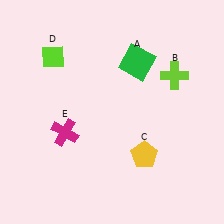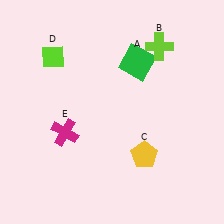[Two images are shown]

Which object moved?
The lime cross (B) moved up.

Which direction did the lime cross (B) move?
The lime cross (B) moved up.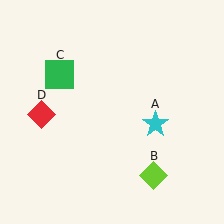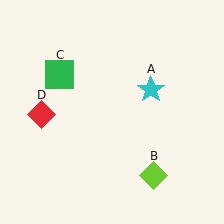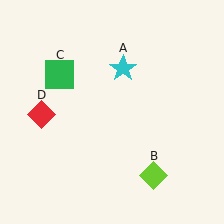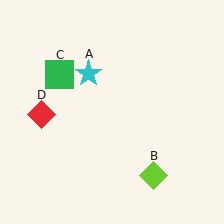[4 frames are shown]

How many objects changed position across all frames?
1 object changed position: cyan star (object A).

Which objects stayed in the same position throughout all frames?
Lime diamond (object B) and green square (object C) and red diamond (object D) remained stationary.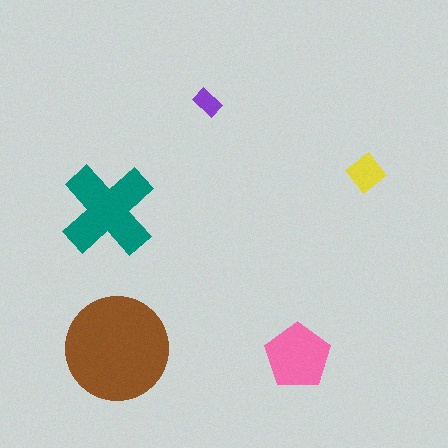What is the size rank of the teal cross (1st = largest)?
2nd.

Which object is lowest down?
The pink pentagon is bottommost.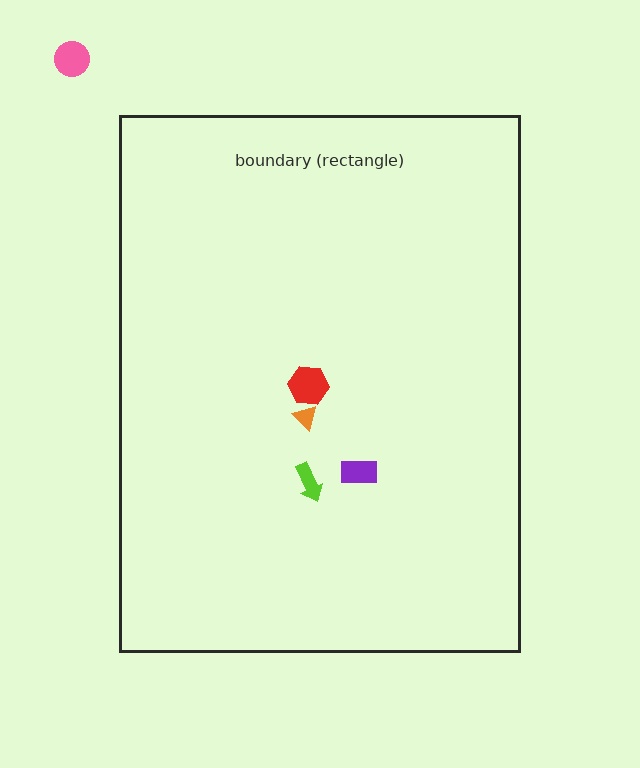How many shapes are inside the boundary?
4 inside, 1 outside.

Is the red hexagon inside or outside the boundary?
Inside.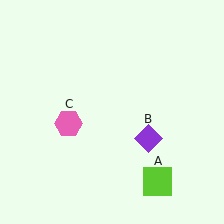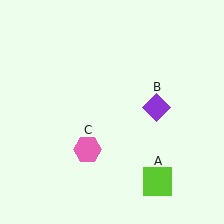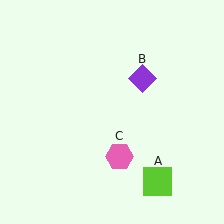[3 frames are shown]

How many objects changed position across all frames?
2 objects changed position: purple diamond (object B), pink hexagon (object C).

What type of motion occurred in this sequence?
The purple diamond (object B), pink hexagon (object C) rotated counterclockwise around the center of the scene.